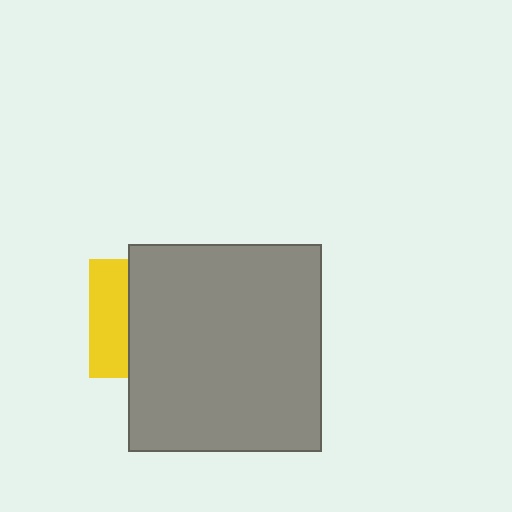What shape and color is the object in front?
The object in front is a gray rectangle.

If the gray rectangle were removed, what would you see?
You would see the complete yellow square.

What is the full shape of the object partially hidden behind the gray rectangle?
The partially hidden object is a yellow square.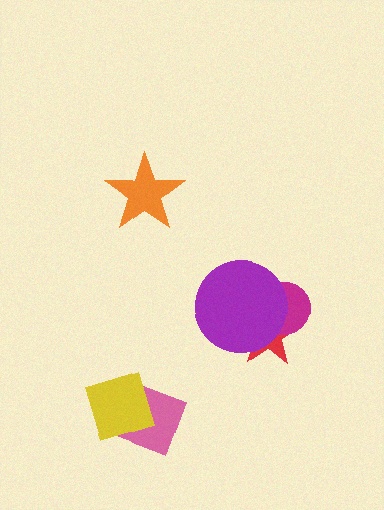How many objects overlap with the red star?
2 objects overlap with the red star.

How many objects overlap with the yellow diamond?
1 object overlaps with the yellow diamond.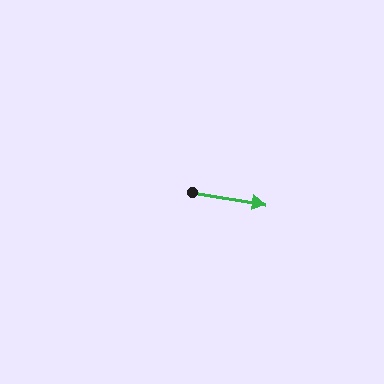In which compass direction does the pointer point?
East.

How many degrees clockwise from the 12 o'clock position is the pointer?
Approximately 99 degrees.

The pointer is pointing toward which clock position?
Roughly 3 o'clock.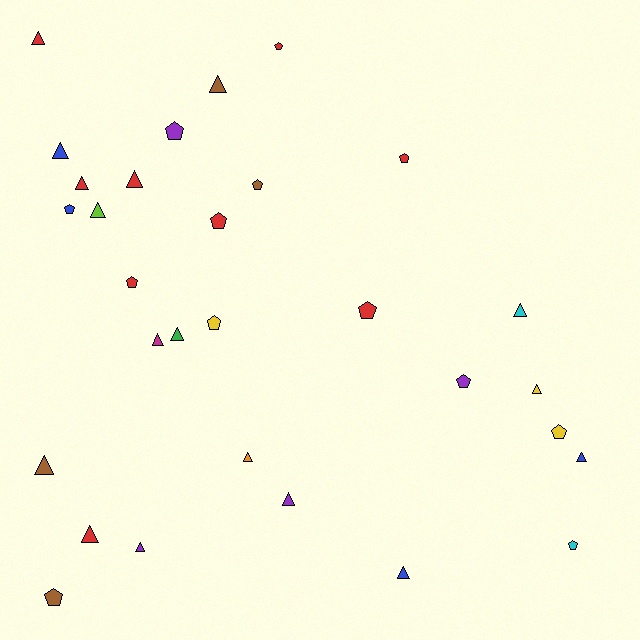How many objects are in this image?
There are 30 objects.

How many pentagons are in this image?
There are 13 pentagons.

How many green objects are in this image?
There is 1 green object.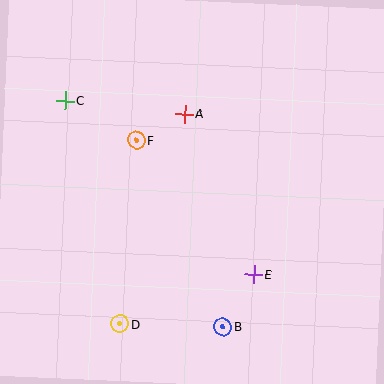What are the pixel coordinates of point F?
Point F is at (136, 140).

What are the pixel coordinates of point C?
Point C is at (65, 101).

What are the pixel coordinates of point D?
Point D is at (120, 324).